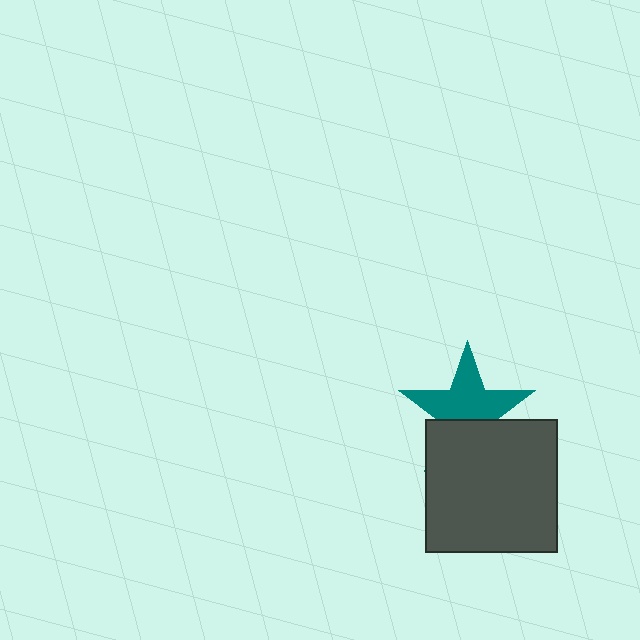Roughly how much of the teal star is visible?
About half of it is visible (roughly 62%).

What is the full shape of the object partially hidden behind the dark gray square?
The partially hidden object is a teal star.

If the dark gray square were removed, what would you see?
You would see the complete teal star.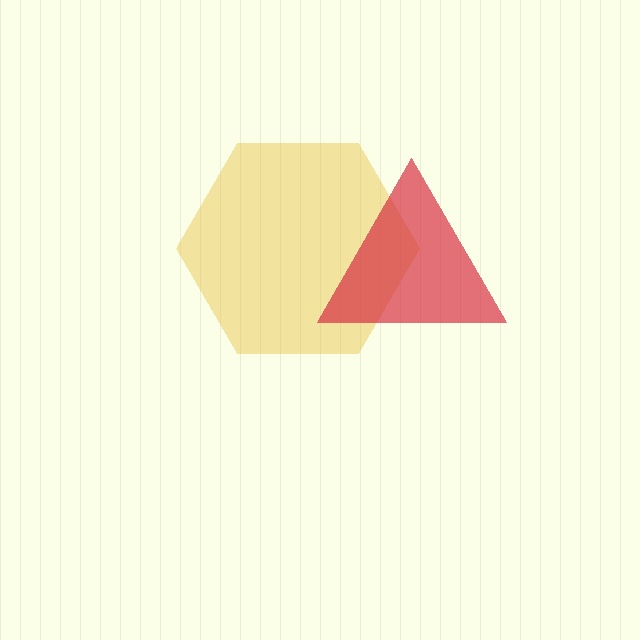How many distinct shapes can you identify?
There are 2 distinct shapes: a yellow hexagon, a red triangle.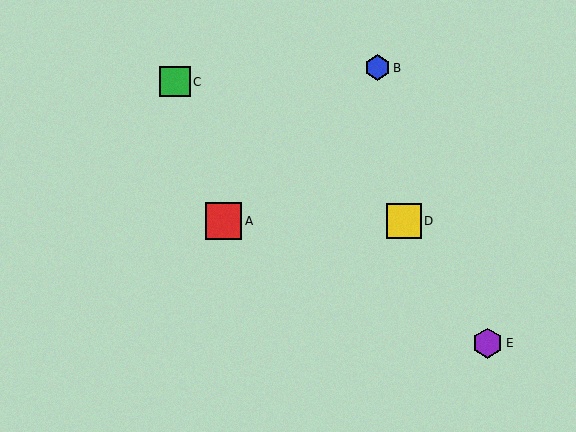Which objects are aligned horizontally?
Objects A, D are aligned horizontally.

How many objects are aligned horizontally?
2 objects (A, D) are aligned horizontally.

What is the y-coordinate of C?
Object C is at y≈82.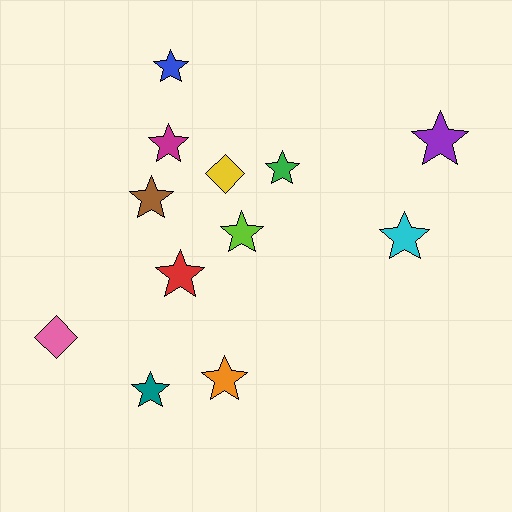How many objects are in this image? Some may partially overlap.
There are 12 objects.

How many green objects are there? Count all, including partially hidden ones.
There is 1 green object.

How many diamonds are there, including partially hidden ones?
There are 2 diamonds.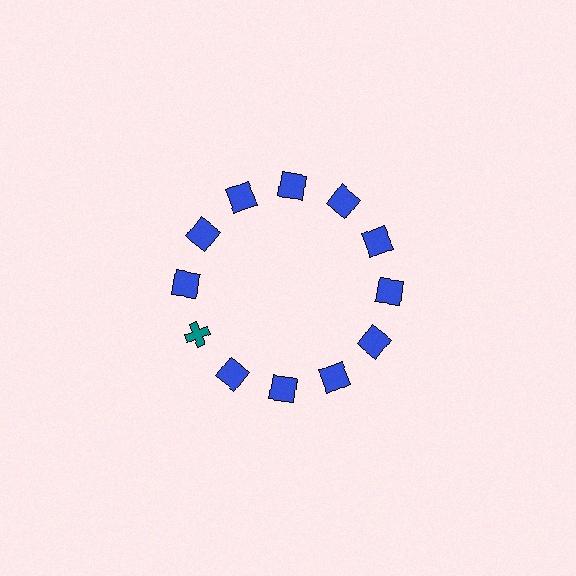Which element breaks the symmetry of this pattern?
The teal cross at roughly the 8 o'clock position breaks the symmetry. All other shapes are blue squares.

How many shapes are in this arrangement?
There are 12 shapes arranged in a ring pattern.